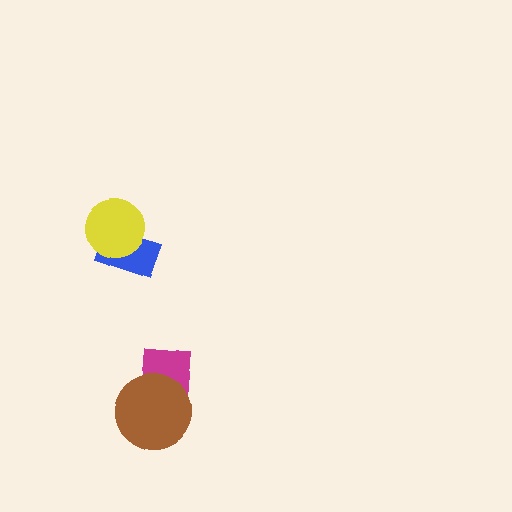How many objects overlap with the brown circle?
1 object overlaps with the brown circle.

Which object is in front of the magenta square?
The brown circle is in front of the magenta square.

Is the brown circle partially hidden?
No, no other shape covers it.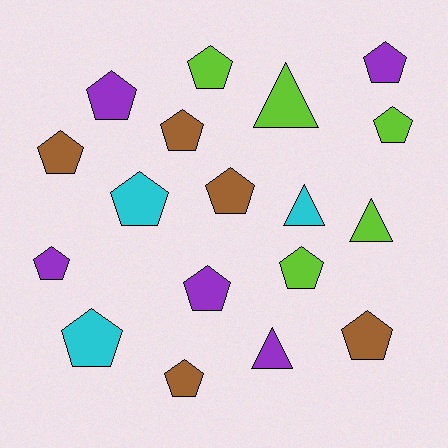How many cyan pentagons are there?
There are 2 cyan pentagons.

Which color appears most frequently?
Lime, with 5 objects.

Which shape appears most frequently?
Pentagon, with 14 objects.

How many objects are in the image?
There are 18 objects.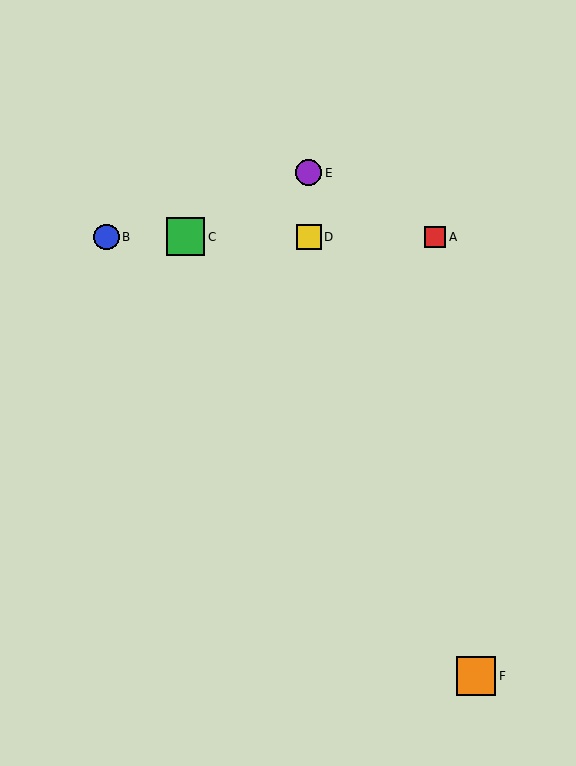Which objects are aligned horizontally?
Objects A, B, C, D are aligned horizontally.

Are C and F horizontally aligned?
No, C is at y≈237 and F is at y≈676.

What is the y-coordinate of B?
Object B is at y≈237.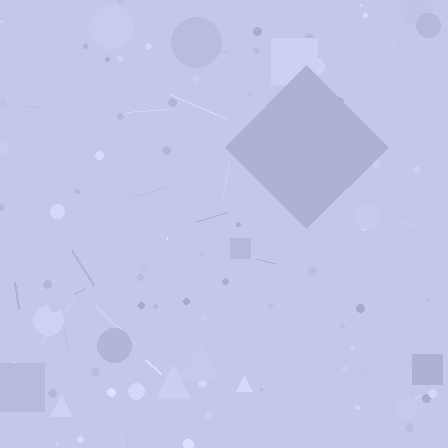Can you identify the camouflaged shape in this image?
The camouflaged shape is a diamond.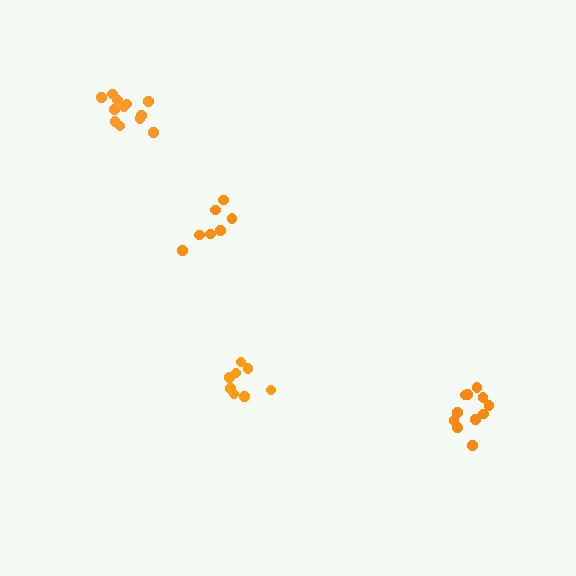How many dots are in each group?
Group 1: 12 dots, Group 2: 12 dots, Group 3: 7 dots, Group 4: 8 dots (39 total).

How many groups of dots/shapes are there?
There are 4 groups.